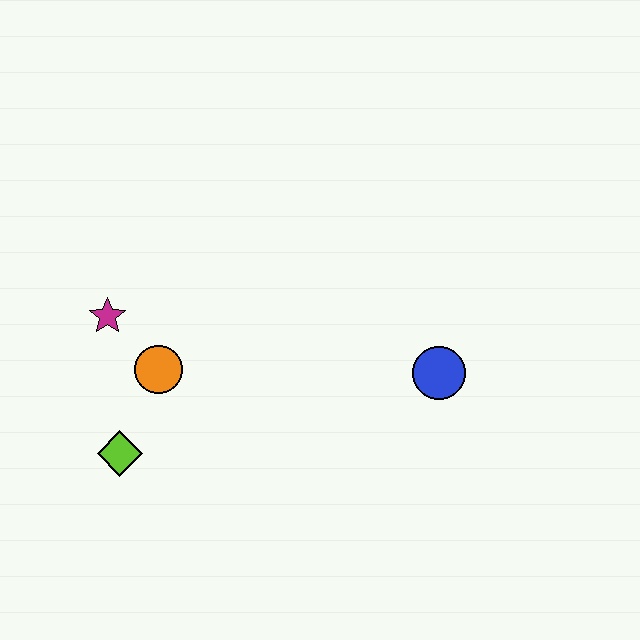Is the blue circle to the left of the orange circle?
No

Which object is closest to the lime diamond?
The orange circle is closest to the lime diamond.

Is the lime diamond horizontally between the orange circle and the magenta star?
Yes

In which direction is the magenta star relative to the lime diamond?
The magenta star is above the lime diamond.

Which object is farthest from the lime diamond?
The blue circle is farthest from the lime diamond.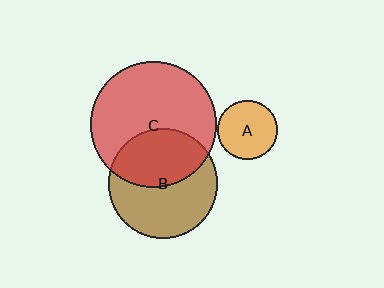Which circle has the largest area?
Circle C (red).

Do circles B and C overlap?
Yes.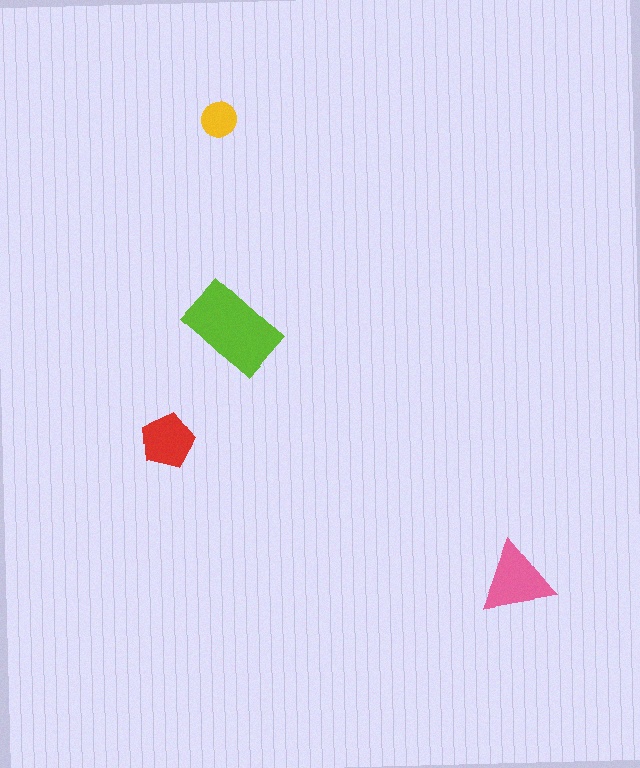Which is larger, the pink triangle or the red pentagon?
The pink triangle.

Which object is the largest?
The lime rectangle.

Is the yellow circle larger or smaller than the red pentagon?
Smaller.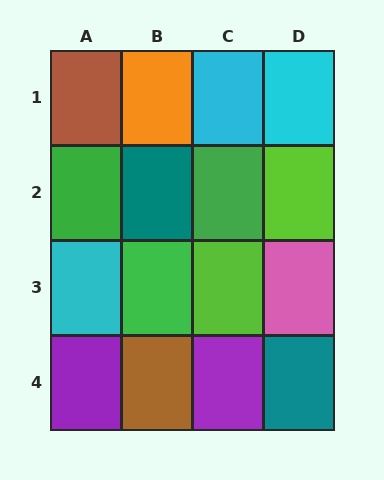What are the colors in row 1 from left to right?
Brown, orange, cyan, cyan.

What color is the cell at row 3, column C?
Lime.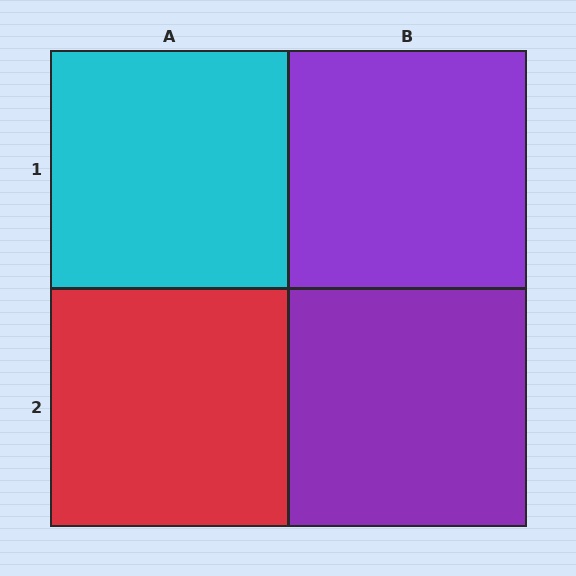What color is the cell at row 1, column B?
Purple.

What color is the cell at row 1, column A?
Cyan.